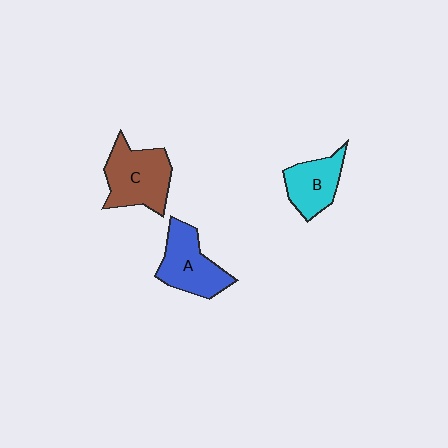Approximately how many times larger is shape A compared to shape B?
Approximately 1.2 times.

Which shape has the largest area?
Shape C (brown).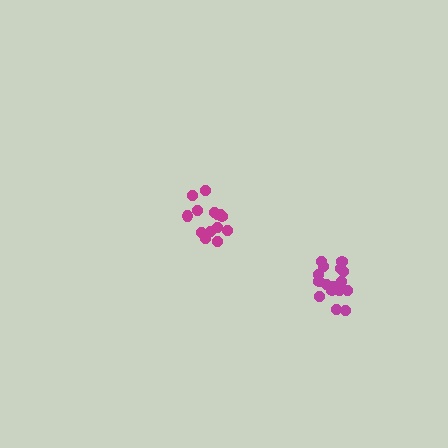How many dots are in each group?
Group 1: 14 dots, Group 2: 17 dots (31 total).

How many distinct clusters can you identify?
There are 2 distinct clusters.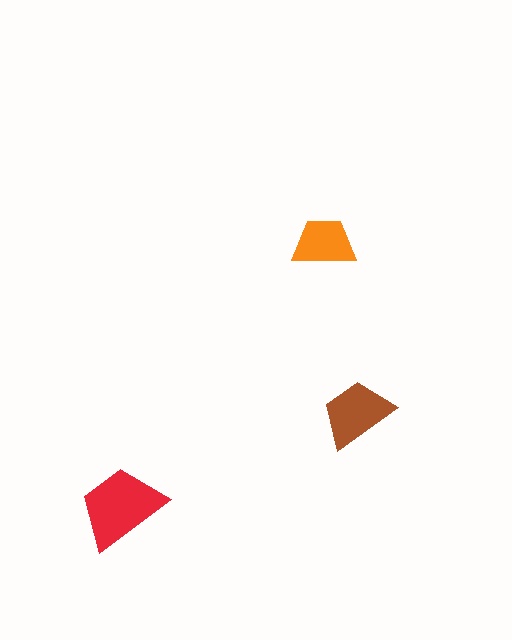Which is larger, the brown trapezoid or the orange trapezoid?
The brown one.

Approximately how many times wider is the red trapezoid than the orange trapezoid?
About 1.5 times wider.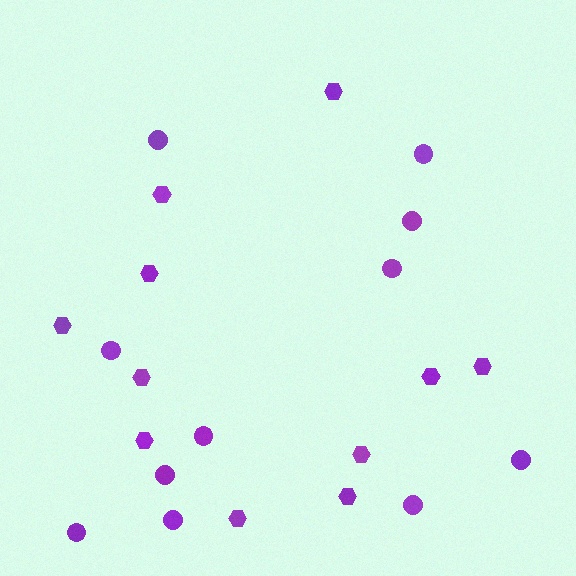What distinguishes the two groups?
There are 2 groups: one group of hexagons (11) and one group of circles (11).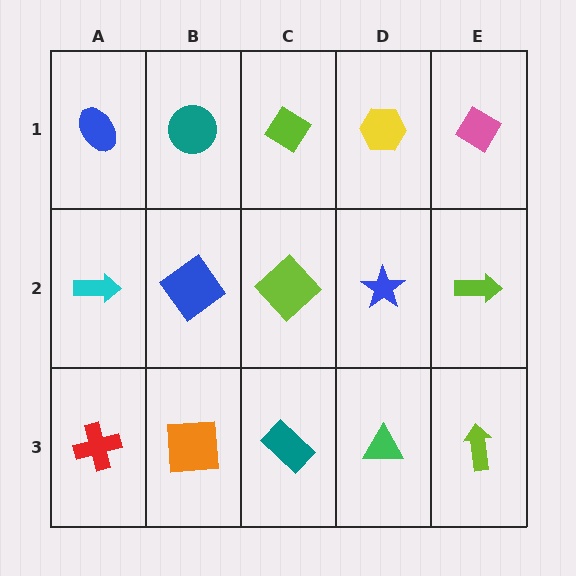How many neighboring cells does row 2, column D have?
4.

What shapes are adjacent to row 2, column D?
A yellow hexagon (row 1, column D), a green triangle (row 3, column D), a lime diamond (row 2, column C), a lime arrow (row 2, column E).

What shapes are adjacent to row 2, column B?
A teal circle (row 1, column B), an orange square (row 3, column B), a cyan arrow (row 2, column A), a lime diamond (row 2, column C).